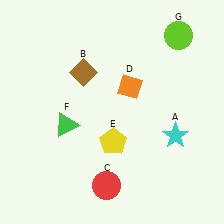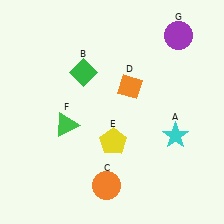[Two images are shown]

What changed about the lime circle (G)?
In Image 1, G is lime. In Image 2, it changed to purple.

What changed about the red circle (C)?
In Image 1, C is red. In Image 2, it changed to orange.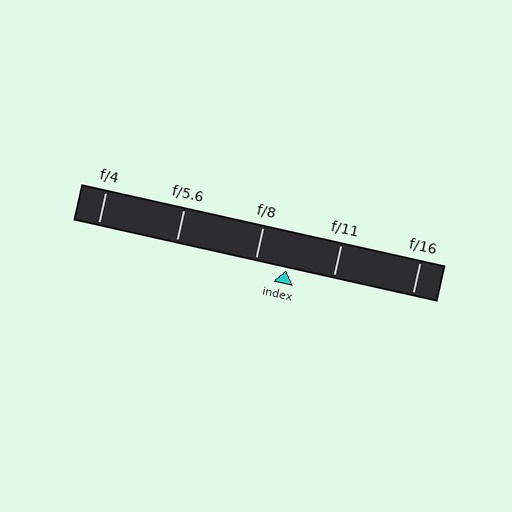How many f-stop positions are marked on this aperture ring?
There are 5 f-stop positions marked.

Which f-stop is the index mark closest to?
The index mark is closest to f/8.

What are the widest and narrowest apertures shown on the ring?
The widest aperture shown is f/4 and the narrowest is f/16.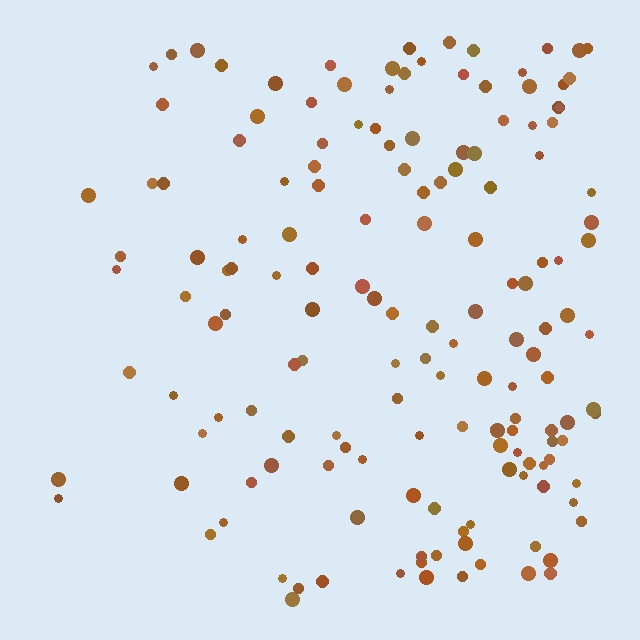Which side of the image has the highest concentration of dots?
The right.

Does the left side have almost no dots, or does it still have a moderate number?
Still a moderate number, just noticeably fewer than the right.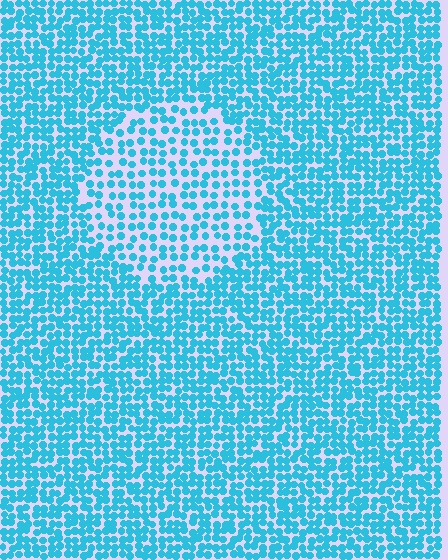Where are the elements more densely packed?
The elements are more densely packed outside the circle boundary.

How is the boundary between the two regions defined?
The boundary is defined by a change in element density (approximately 1.8x ratio). All elements are the same color, size, and shape.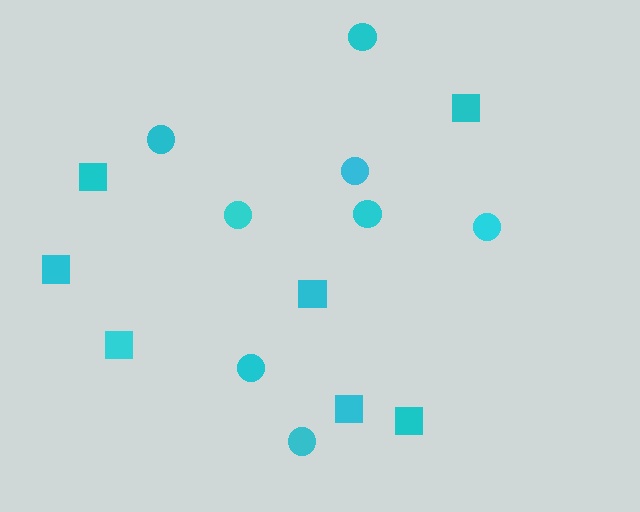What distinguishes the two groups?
There are 2 groups: one group of circles (8) and one group of squares (7).